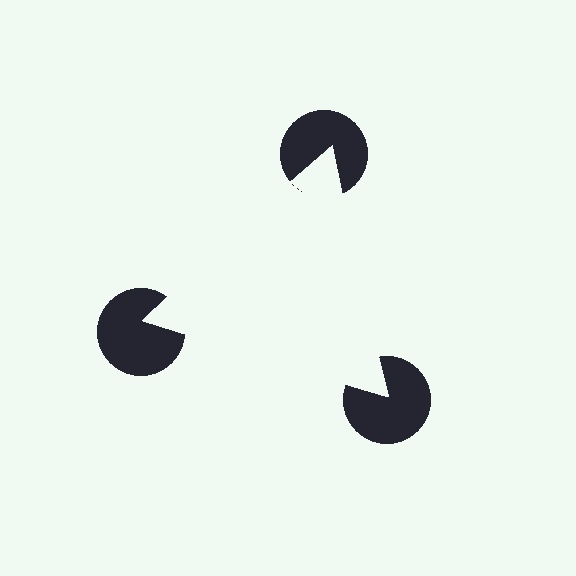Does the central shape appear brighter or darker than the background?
It typically appears slightly brighter than the background, even though no actual brightness change is drawn.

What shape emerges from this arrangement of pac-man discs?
An illusory triangle — its edges are inferred from the aligned wedge cuts in the pac-man discs, not physically drawn.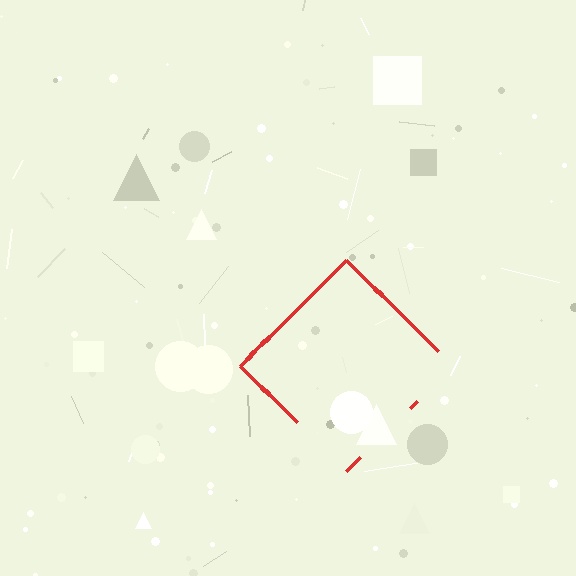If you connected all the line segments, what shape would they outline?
They would outline a diamond.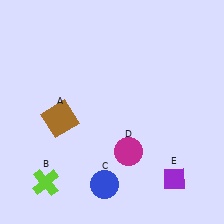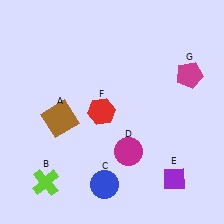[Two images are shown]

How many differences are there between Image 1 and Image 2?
There are 2 differences between the two images.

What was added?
A red hexagon (F), a magenta pentagon (G) were added in Image 2.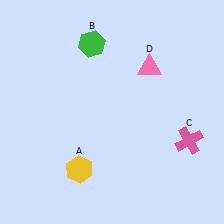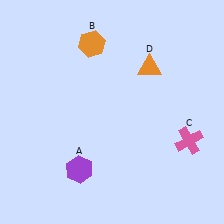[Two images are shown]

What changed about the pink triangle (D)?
In Image 1, D is pink. In Image 2, it changed to orange.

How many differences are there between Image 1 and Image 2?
There are 3 differences between the two images.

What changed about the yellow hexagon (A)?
In Image 1, A is yellow. In Image 2, it changed to purple.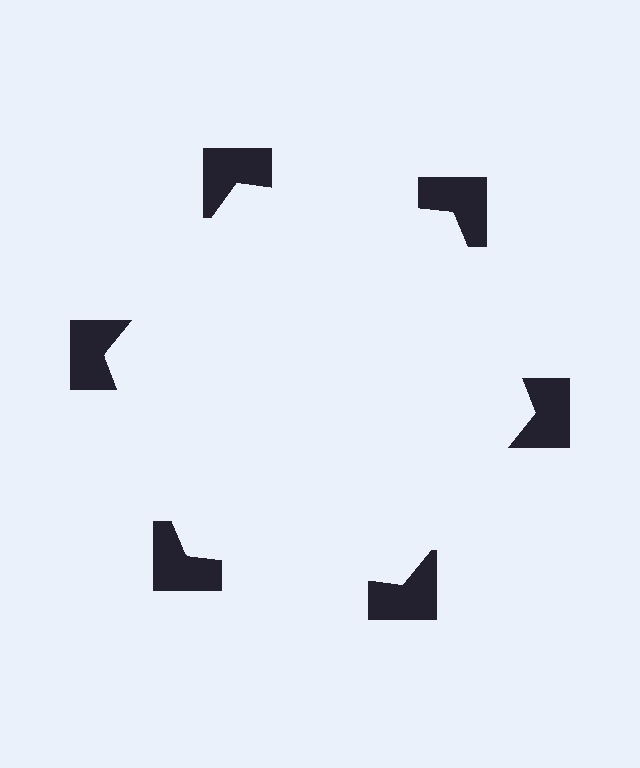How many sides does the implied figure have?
6 sides.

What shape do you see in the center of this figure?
An illusory hexagon — its edges are inferred from the aligned wedge cuts in the notched squares, not physically drawn.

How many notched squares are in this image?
There are 6 — one at each vertex of the illusory hexagon.